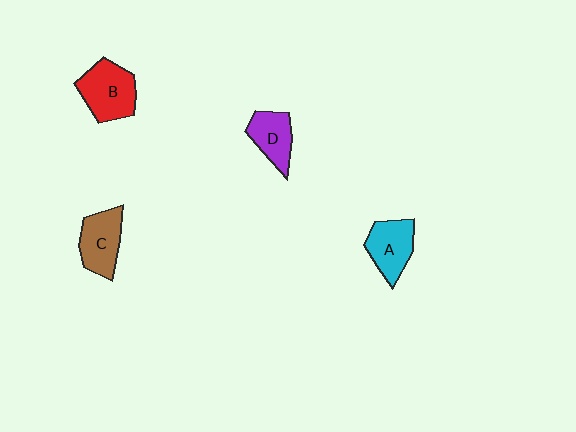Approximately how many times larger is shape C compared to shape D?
Approximately 1.2 times.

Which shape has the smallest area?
Shape D (purple).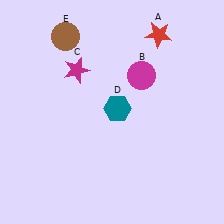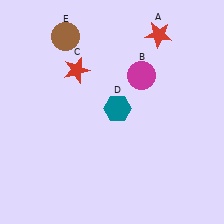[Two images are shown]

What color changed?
The star (C) changed from magenta in Image 1 to red in Image 2.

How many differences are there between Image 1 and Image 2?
There is 1 difference between the two images.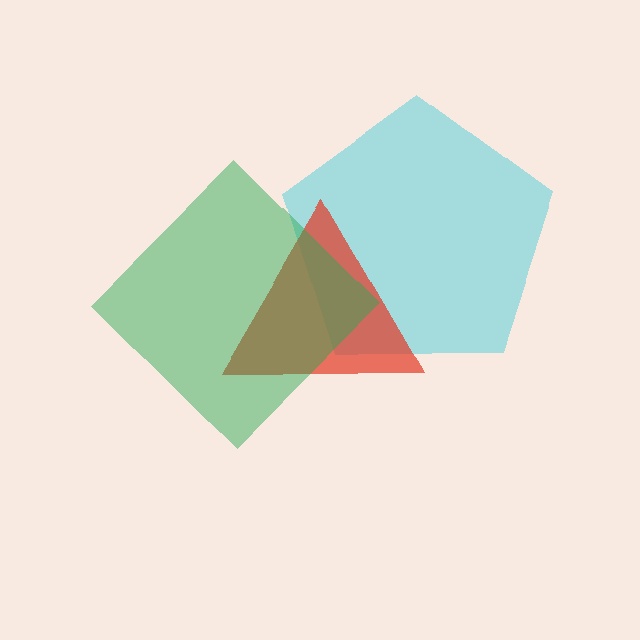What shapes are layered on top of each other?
The layered shapes are: a cyan pentagon, a red triangle, a green diamond.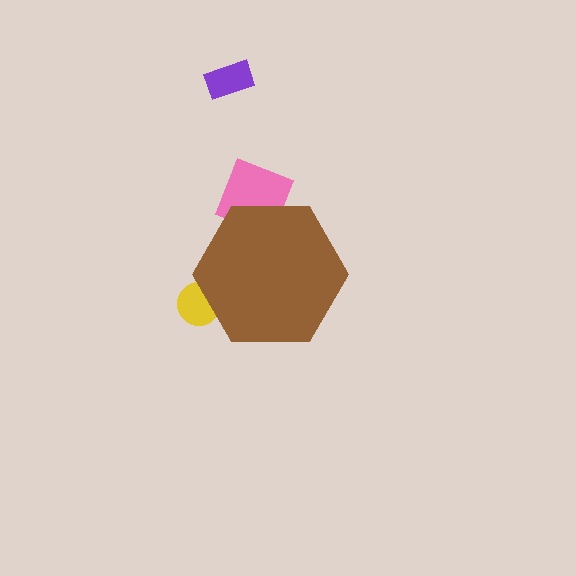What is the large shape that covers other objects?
A brown hexagon.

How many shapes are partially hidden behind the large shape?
2 shapes are partially hidden.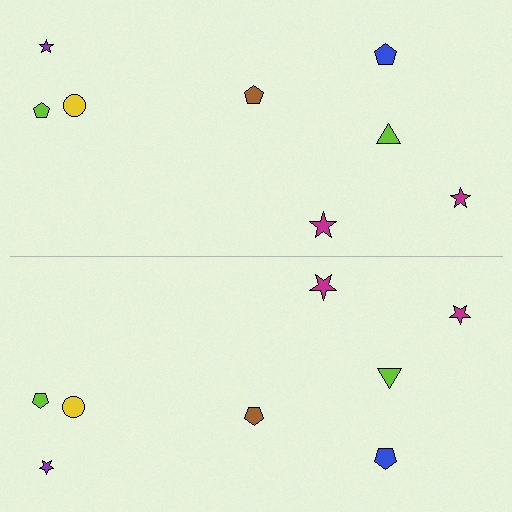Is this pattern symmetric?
Yes, this pattern has bilateral (reflection) symmetry.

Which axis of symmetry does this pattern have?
The pattern has a horizontal axis of symmetry running through the center of the image.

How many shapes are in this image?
There are 16 shapes in this image.